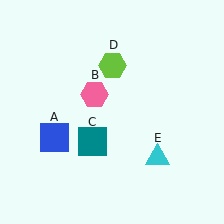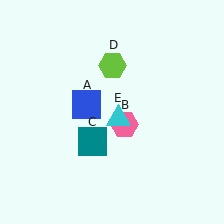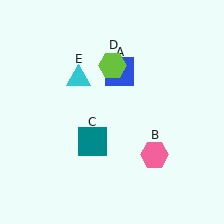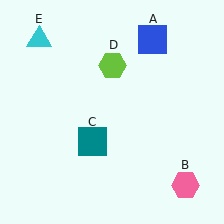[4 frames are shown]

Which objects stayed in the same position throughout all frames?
Teal square (object C) and lime hexagon (object D) remained stationary.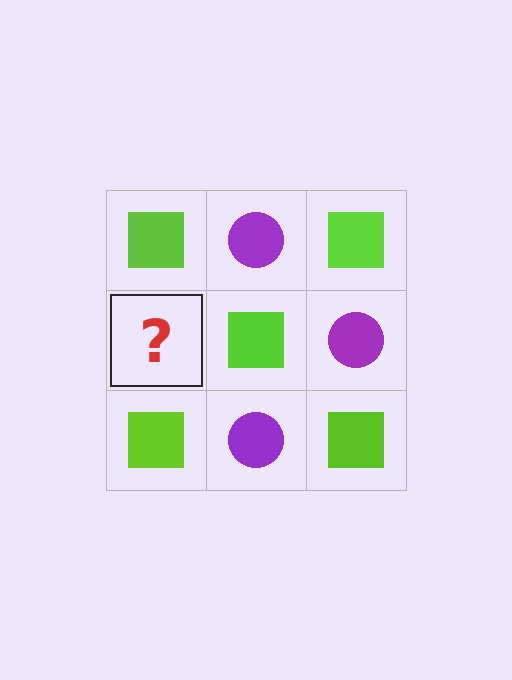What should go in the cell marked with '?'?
The missing cell should contain a purple circle.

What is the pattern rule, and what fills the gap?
The rule is that it alternates lime square and purple circle in a checkerboard pattern. The gap should be filled with a purple circle.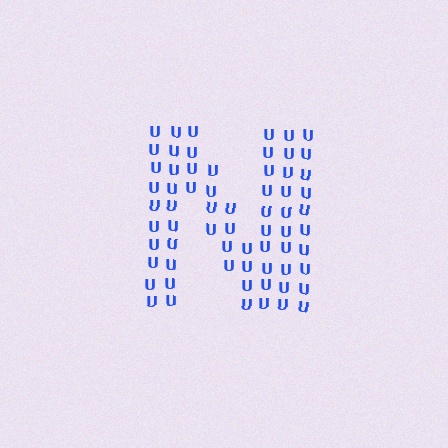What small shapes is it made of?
It is made of small letter U's.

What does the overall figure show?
The overall figure shows the letter N.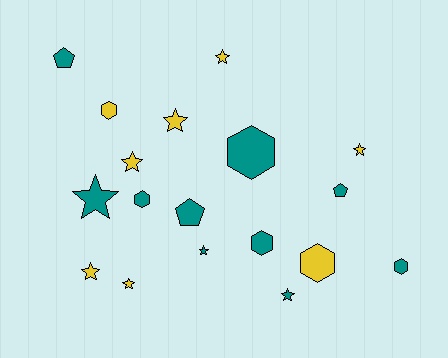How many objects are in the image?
There are 18 objects.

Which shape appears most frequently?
Star, with 9 objects.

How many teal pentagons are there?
There are 3 teal pentagons.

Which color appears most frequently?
Teal, with 10 objects.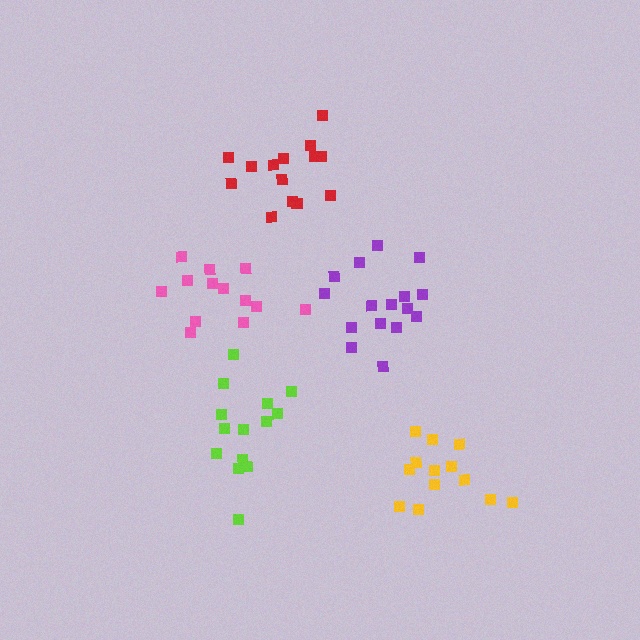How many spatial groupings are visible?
There are 5 spatial groupings.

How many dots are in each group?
Group 1: 13 dots, Group 2: 14 dots, Group 3: 13 dots, Group 4: 16 dots, Group 5: 14 dots (70 total).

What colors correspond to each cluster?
The clusters are colored: pink, red, yellow, purple, lime.